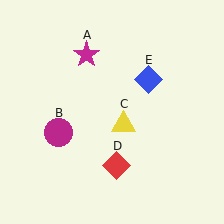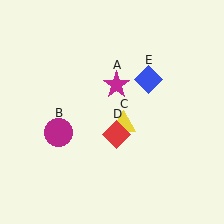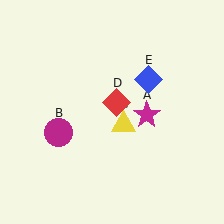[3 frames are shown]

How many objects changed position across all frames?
2 objects changed position: magenta star (object A), red diamond (object D).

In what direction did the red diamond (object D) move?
The red diamond (object D) moved up.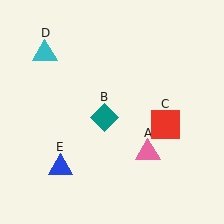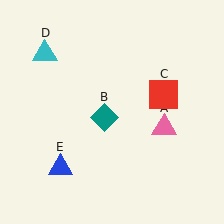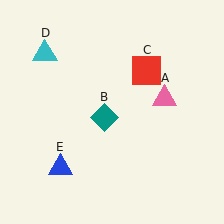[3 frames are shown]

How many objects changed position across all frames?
2 objects changed position: pink triangle (object A), red square (object C).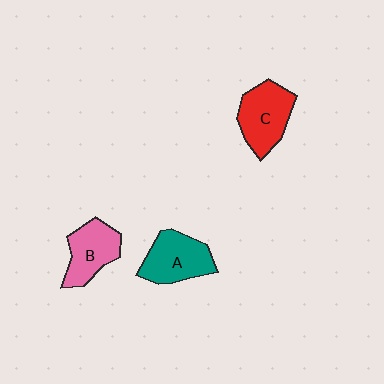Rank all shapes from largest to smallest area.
From largest to smallest: C (red), A (teal), B (pink).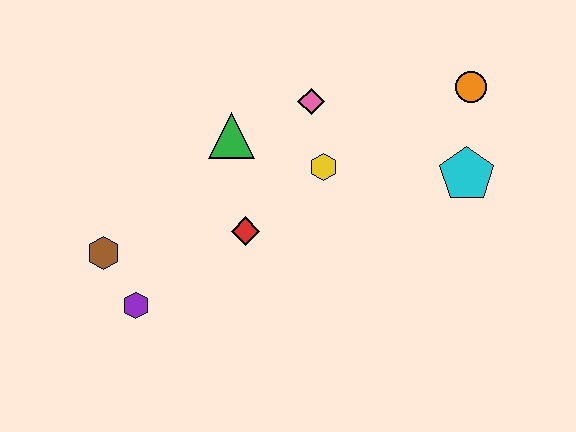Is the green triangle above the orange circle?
No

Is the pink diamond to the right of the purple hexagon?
Yes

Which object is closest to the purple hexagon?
The brown hexagon is closest to the purple hexagon.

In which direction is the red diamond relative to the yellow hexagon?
The red diamond is to the left of the yellow hexagon.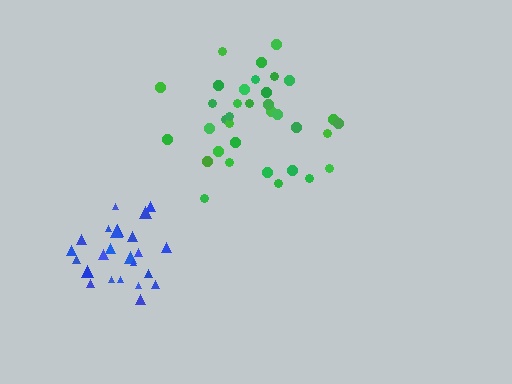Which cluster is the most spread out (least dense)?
Green.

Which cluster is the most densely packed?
Blue.